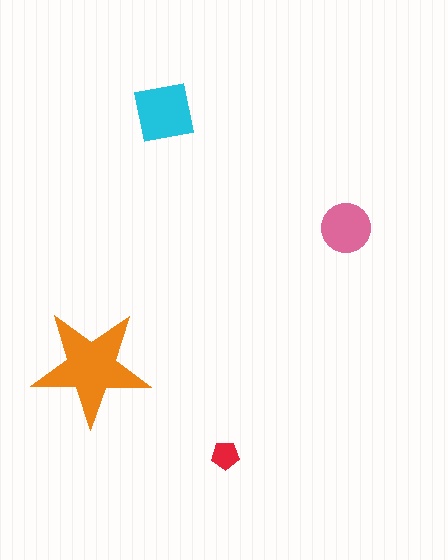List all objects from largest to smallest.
The orange star, the cyan square, the pink circle, the red pentagon.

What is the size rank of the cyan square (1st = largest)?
2nd.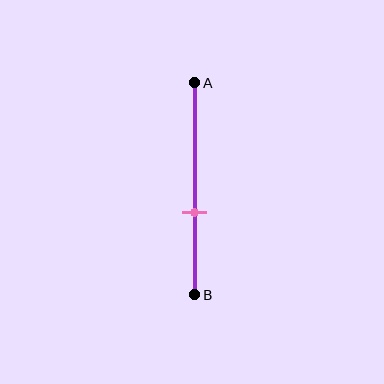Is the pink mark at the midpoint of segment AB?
No, the mark is at about 60% from A, not at the 50% midpoint.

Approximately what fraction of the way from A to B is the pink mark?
The pink mark is approximately 60% of the way from A to B.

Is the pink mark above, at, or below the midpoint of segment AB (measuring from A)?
The pink mark is below the midpoint of segment AB.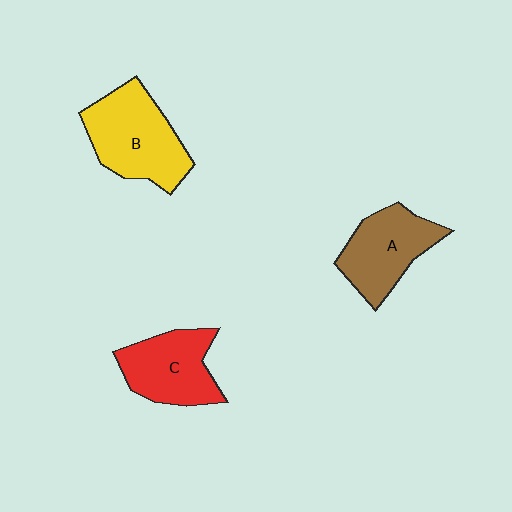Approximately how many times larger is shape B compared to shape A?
Approximately 1.2 times.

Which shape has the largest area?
Shape B (yellow).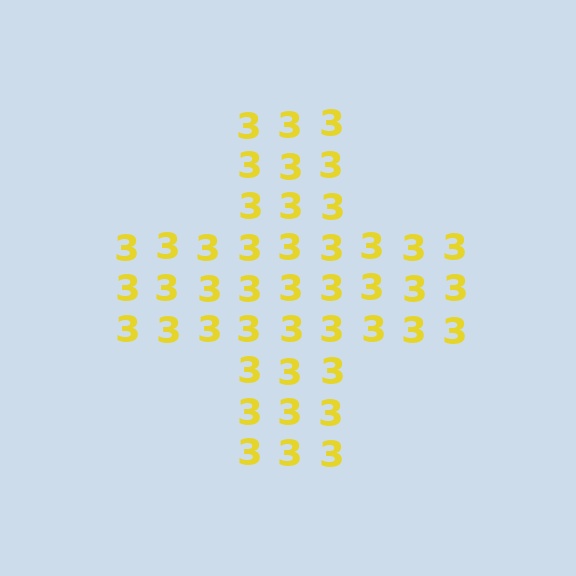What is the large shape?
The large shape is a cross.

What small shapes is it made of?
It is made of small digit 3's.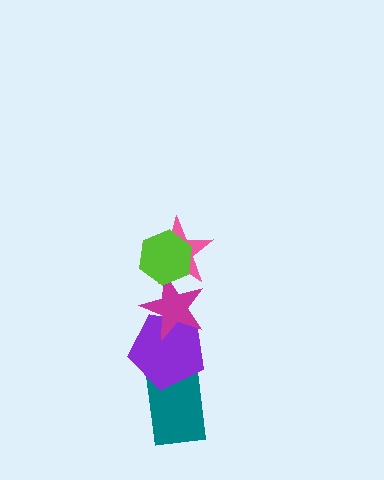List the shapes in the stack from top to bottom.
From top to bottom: the lime hexagon, the pink star, the magenta star, the purple pentagon, the teal rectangle.